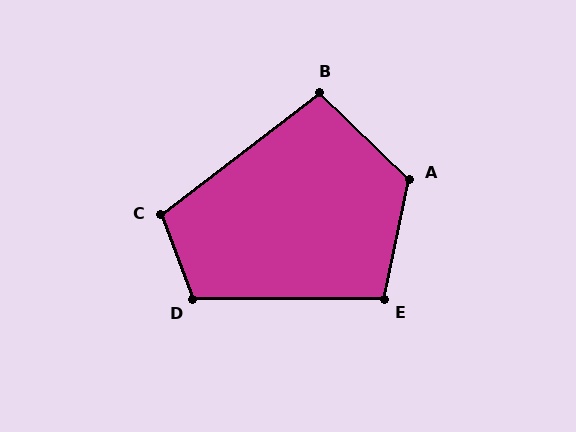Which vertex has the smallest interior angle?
B, at approximately 99 degrees.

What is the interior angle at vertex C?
Approximately 107 degrees (obtuse).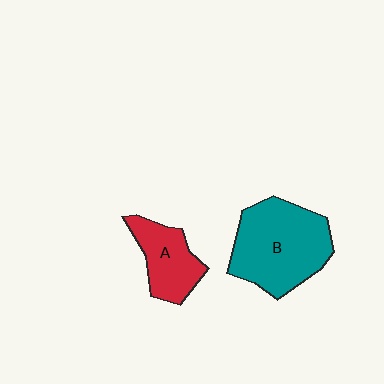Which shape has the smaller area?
Shape A (red).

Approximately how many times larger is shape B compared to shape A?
Approximately 1.8 times.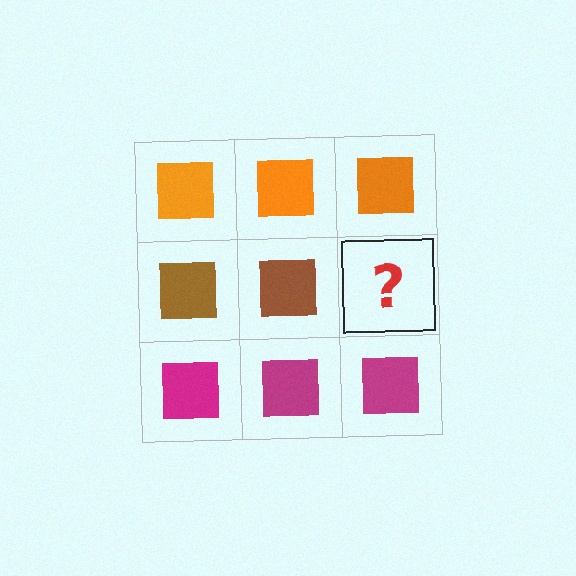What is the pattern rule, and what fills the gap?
The rule is that each row has a consistent color. The gap should be filled with a brown square.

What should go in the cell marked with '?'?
The missing cell should contain a brown square.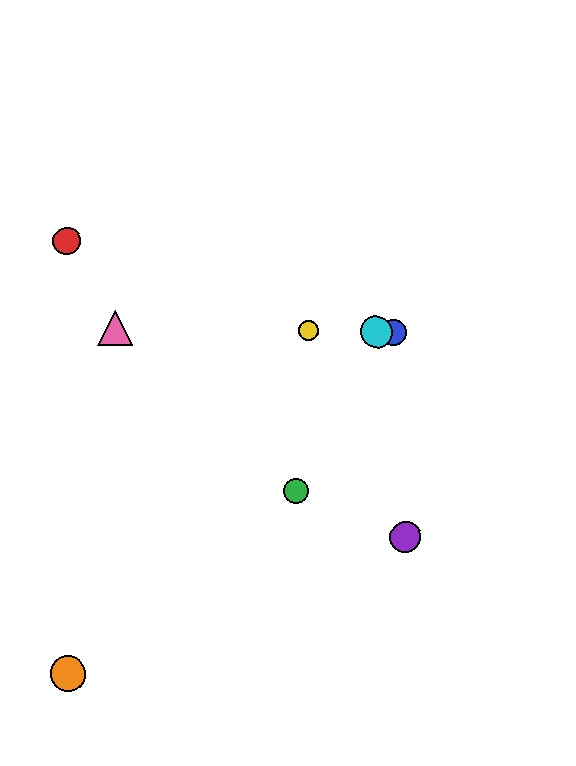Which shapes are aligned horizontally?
The blue circle, the yellow circle, the cyan circle, the pink triangle are aligned horizontally.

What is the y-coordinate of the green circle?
The green circle is at y≈491.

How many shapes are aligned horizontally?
4 shapes (the blue circle, the yellow circle, the cyan circle, the pink triangle) are aligned horizontally.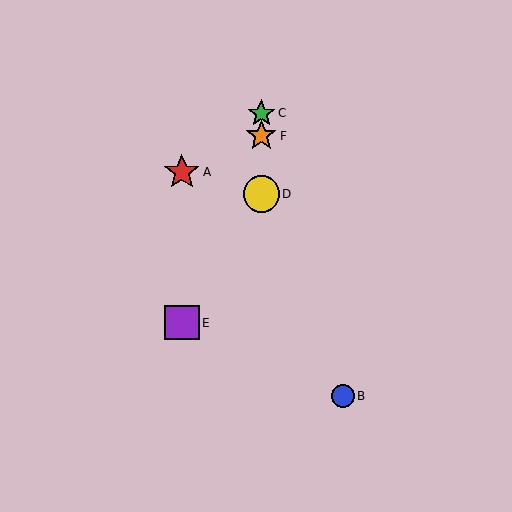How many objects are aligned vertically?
3 objects (C, D, F) are aligned vertically.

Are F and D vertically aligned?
Yes, both are at x≈261.